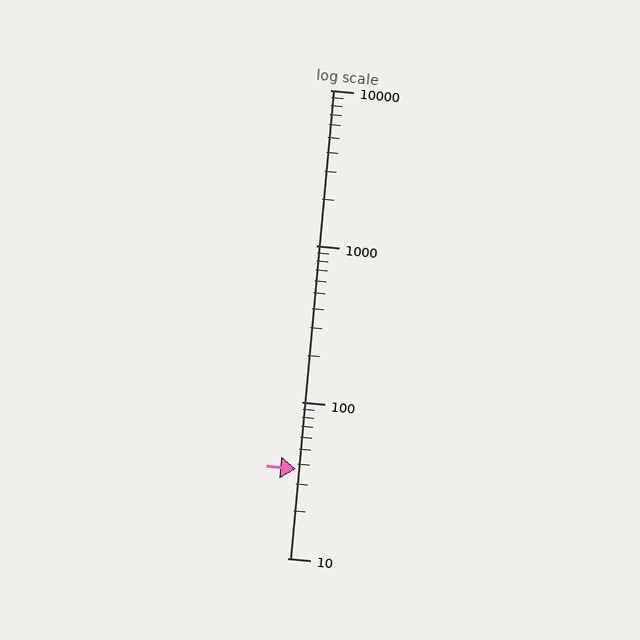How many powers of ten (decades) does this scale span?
The scale spans 3 decades, from 10 to 10000.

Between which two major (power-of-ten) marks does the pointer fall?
The pointer is between 10 and 100.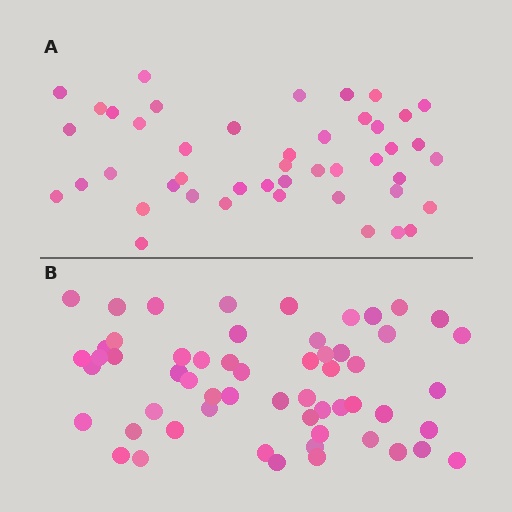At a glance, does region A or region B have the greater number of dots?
Region B (the bottom region) has more dots.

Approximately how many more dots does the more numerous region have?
Region B has roughly 12 or so more dots than region A.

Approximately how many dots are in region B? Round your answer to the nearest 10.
About 60 dots. (The exact count is 57, which rounds to 60.)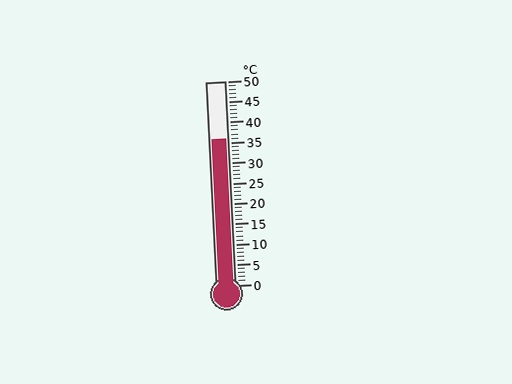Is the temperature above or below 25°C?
The temperature is above 25°C.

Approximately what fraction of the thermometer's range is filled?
The thermometer is filled to approximately 70% of its range.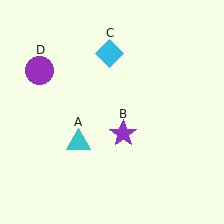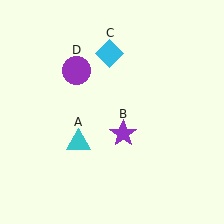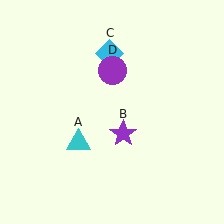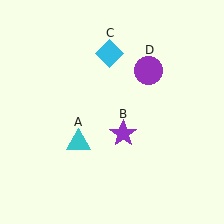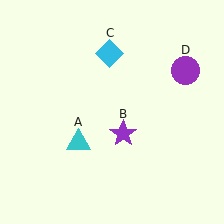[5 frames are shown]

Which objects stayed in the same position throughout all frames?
Cyan triangle (object A) and purple star (object B) and cyan diamond (object C) remained stationary.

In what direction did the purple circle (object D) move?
The purple circle (object D) moved right.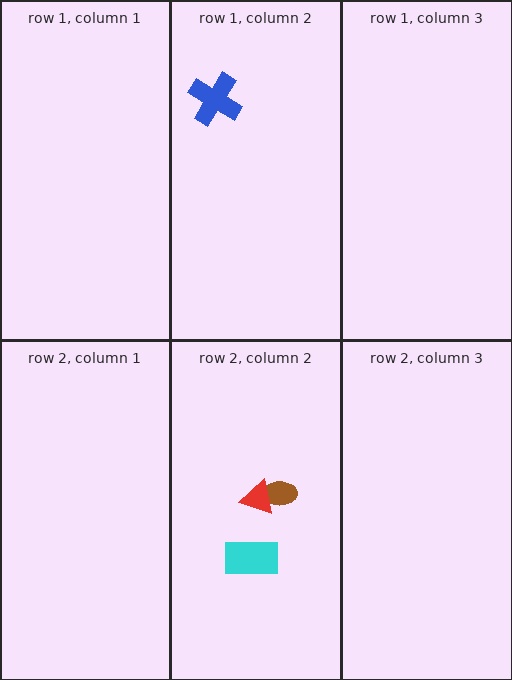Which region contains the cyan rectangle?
The row 2, column 2 region.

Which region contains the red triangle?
The row 2, column 2 region.